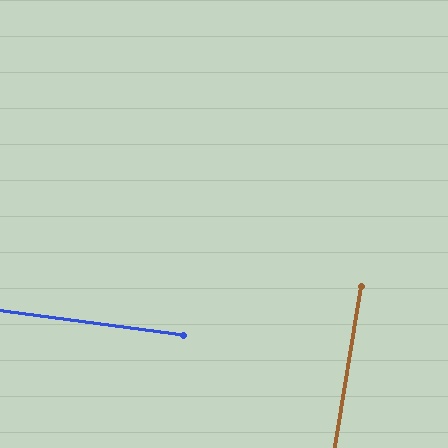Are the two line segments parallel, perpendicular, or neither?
Perpendicular — they meet at approximately 88°.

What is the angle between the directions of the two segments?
Approximately 88 degrees.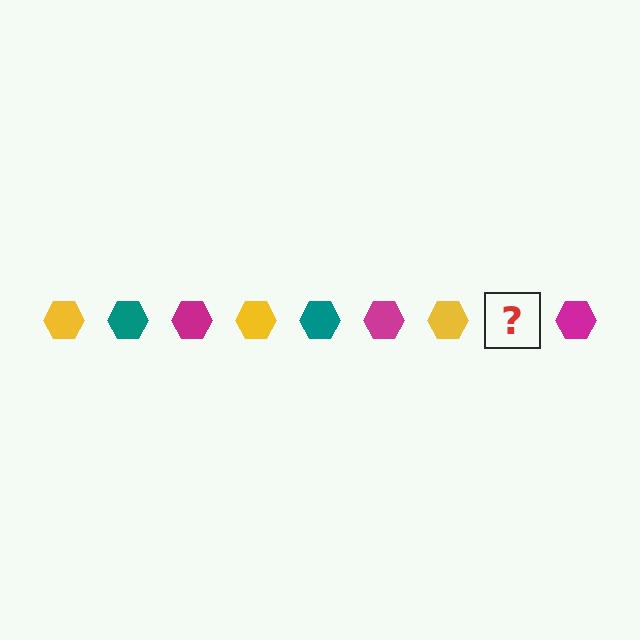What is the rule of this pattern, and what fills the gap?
The rule is that the pattern cycles through yellow, teal, magenta hexagons. The gap should be filled with a teal hexagon.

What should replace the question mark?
The question mark should be replaced with a teal hexagon.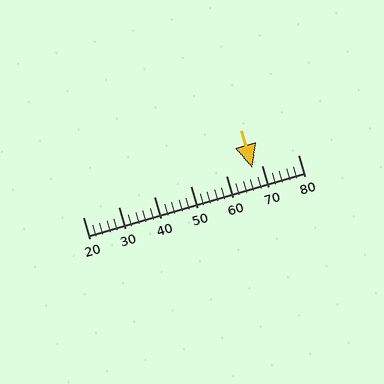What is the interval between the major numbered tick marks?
The major tick marks are spaced 10 units apart.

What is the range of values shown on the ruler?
The ruler shows values from 20 to 80.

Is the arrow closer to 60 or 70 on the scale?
The arrow is closer to 70.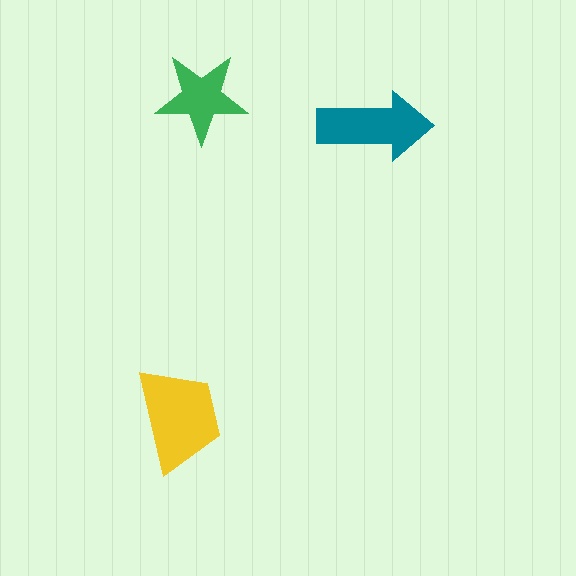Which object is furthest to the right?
The teal arrow is rightmost.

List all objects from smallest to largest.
The green star, the teal arrow, the yellow trapezoid.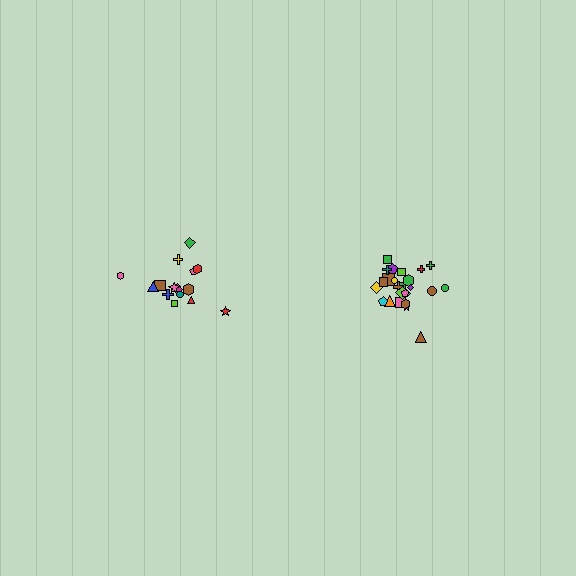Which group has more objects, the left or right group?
The right group.